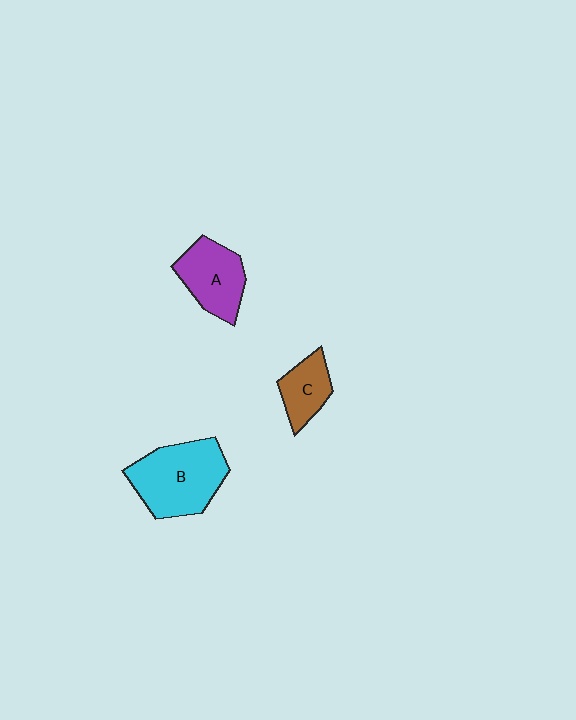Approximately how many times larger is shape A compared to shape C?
Approximately 1.5 times.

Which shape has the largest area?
Shape B (cyan).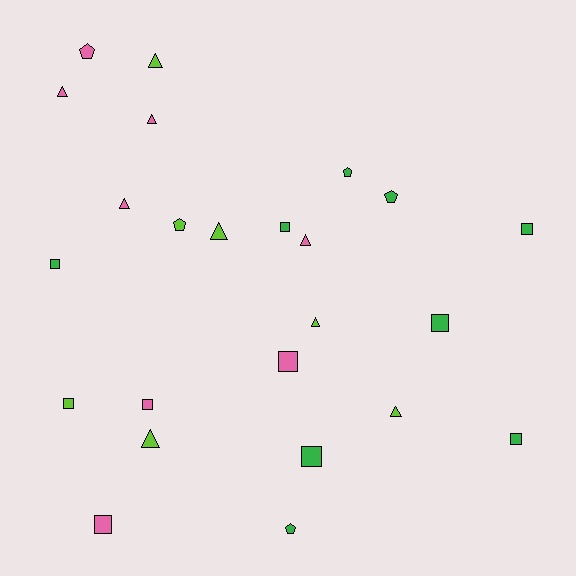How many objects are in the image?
There are 24 objects.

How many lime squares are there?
There is 1 lime square.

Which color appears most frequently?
Green, with 9 objects.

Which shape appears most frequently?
Square, with 10 objects.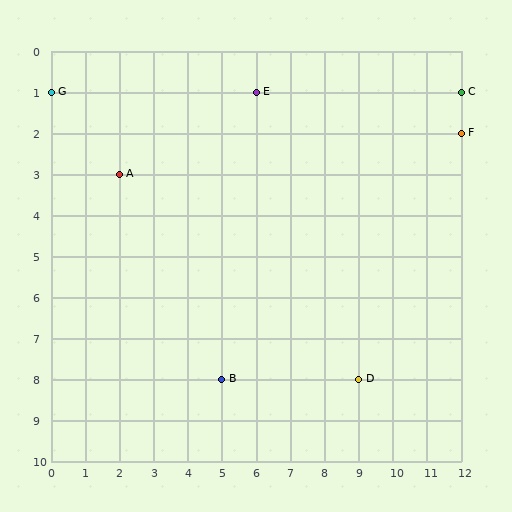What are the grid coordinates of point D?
Point D is at grid coordinates (9, 8).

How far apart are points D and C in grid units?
Points D and C are 3 columns and 7 rows apart (about 7.6 grid units diagonally).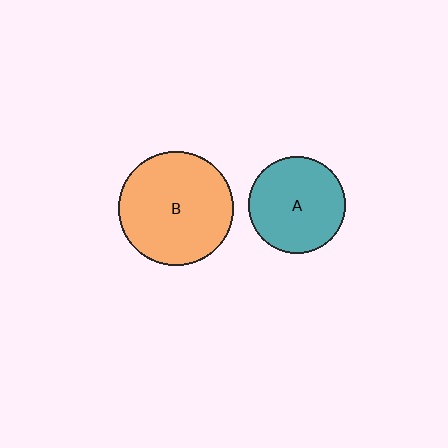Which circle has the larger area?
Circle B (orange).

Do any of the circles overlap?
No, none of the circles overlap.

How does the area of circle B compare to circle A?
Approximately 1.4 times.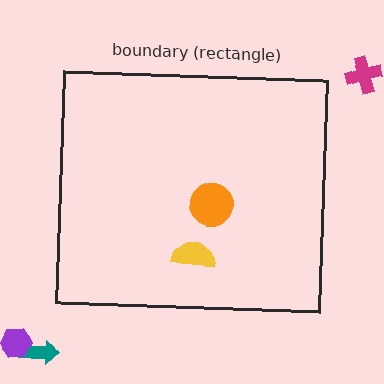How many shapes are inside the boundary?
2 inside, 3 outside.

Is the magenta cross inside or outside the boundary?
Outside.